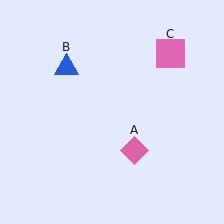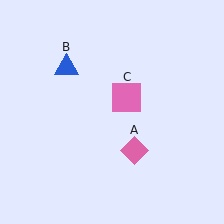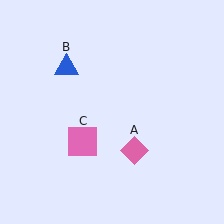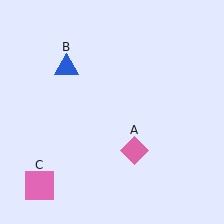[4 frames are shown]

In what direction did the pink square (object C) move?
The pink square (object C) moved down and to the left.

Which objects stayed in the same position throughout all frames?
Pink diamond (object A) and blue triangle (object B) remained stationary.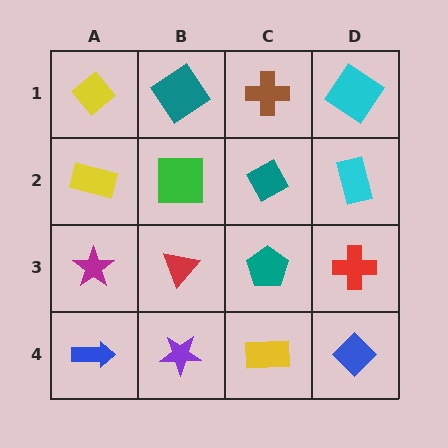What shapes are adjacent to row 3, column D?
A cyan rectangle (row 2, column D), a blue diamond (row 4, column D), a teal pentagon (row 3, column C).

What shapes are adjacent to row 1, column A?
A yellow rectangle (row 2, column A), a teal diamond (row 1, column B).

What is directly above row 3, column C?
A teal diamond.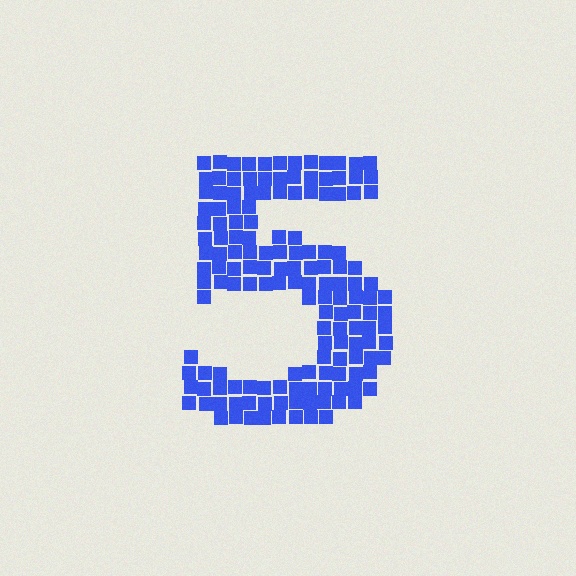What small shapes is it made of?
It is made of small squares.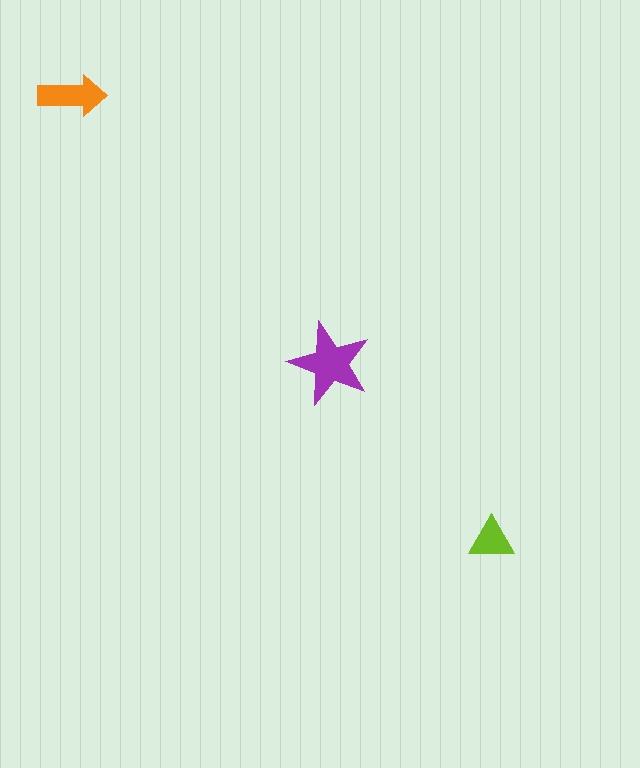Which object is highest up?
The orange arrow is topmost.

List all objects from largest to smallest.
The purple star, the orange arrow, the lime triangle.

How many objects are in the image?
There are 3 objects in the image.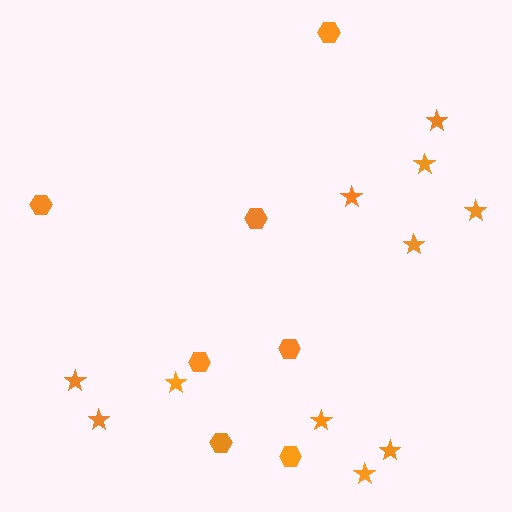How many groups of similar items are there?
There are 2 groups: one group of stars (11) and one group of hexagons (7).